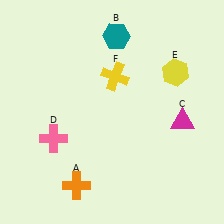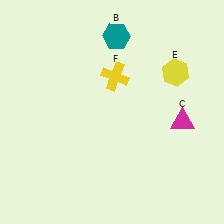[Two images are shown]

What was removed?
The orange cross (A), the pink cross (D) were removed in Image 2.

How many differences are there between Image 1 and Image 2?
There are 2 differences between the two images.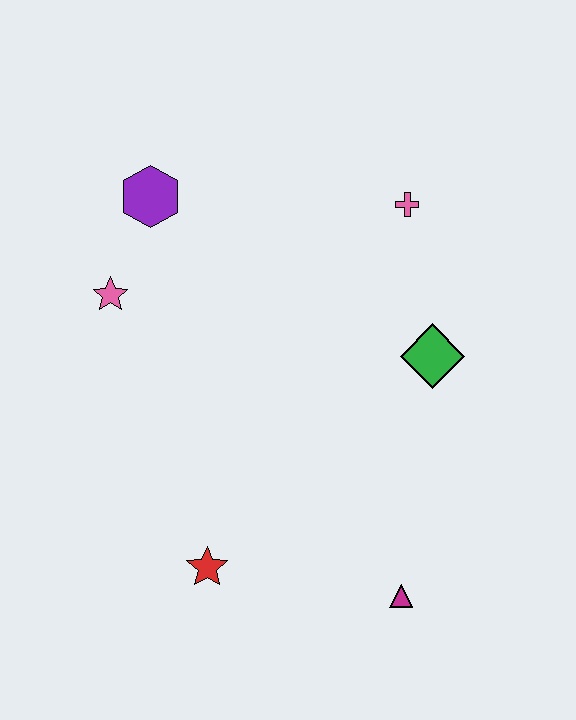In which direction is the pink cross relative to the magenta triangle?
The pink cross is above the magenta triangle.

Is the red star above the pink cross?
No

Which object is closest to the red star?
The magenta triangle is closest to the red star.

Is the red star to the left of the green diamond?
Yes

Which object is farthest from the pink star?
The magenta triangle is farthest from the pink star.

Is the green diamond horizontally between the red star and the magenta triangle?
No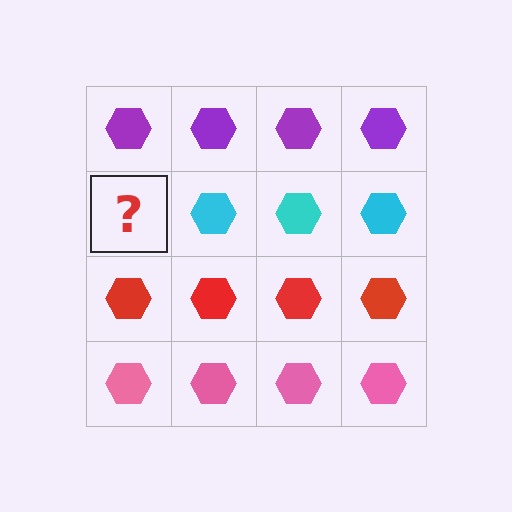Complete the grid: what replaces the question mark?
The question mark should be replaced with a cyan hexagon.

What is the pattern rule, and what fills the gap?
The rule is that each row has a consistent color. The gap should be filled with a cyan hexagon.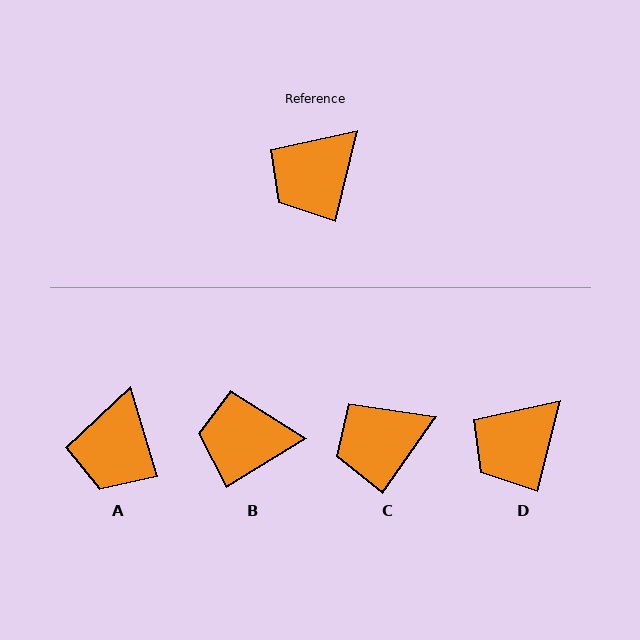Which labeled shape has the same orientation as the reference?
D.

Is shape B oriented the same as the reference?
No, it is off by about 45 degrees.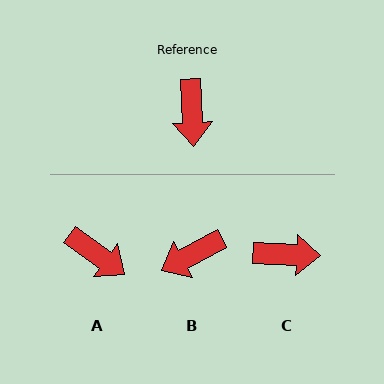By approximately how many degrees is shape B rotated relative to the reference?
Approximately 65 degrees clockwise.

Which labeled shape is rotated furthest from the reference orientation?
C, about 85 degrees away.